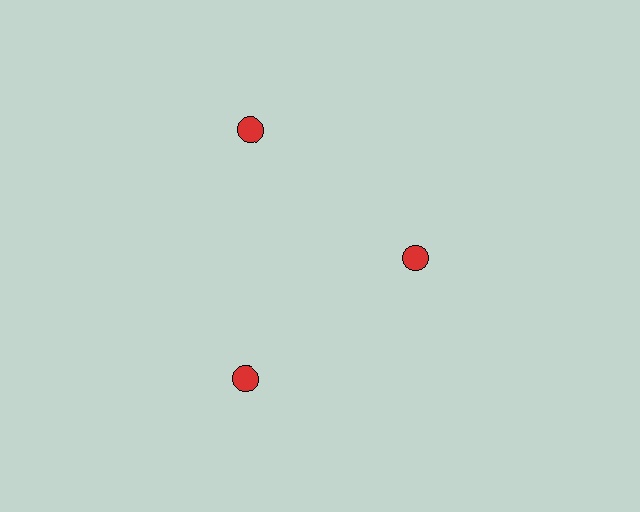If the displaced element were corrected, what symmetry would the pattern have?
It would have 3-fold rotational symmetry — the pattern would map onto itself every 120 degrees.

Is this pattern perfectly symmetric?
No. The 3 red circles are arranged in a ring, but one element near the 3 o'clock position is pulled inward toward the center, breaking the 3-fold rotational symmetry.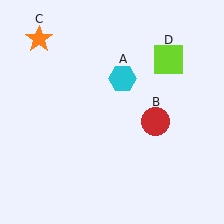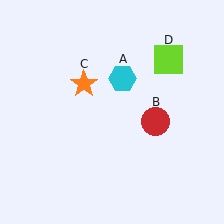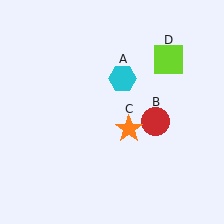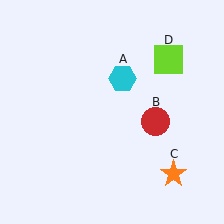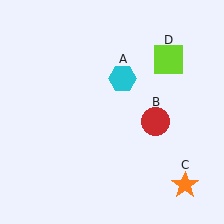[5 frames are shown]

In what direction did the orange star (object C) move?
The orange star (object C) moved down and to the right.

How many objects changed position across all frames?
1 object changed position: orange star (object C).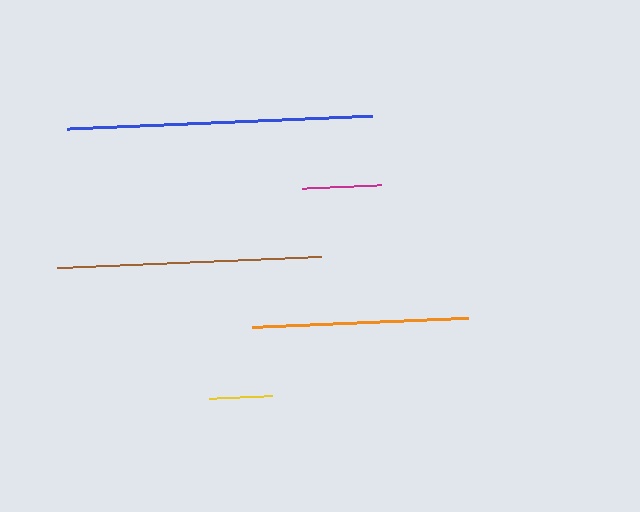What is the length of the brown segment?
The brown segment is approximately 265 pixels long.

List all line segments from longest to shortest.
From longest to shortest: blue, brown, orange, magenta, yellow.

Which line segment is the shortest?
The yellow line is the shortest at approximately 63 pixels.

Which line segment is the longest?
The blue line is the longest at approximately 305 pixels.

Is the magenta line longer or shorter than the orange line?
The orange line is longer than the magenta line.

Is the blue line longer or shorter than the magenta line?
The blue line is longer than the magenta line.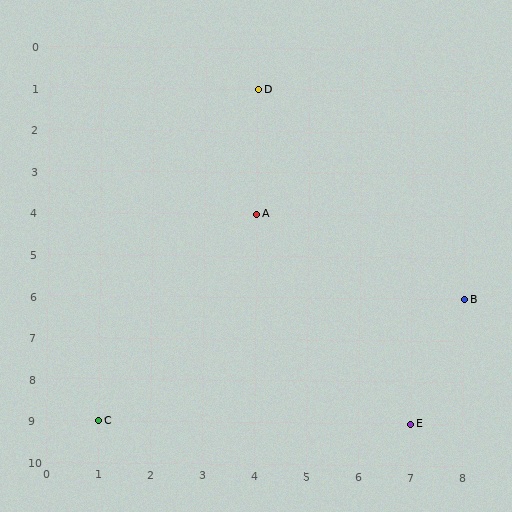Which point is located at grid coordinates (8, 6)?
Point B is at (8, 6).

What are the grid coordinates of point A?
Point A is at grid coordinates (4, 4).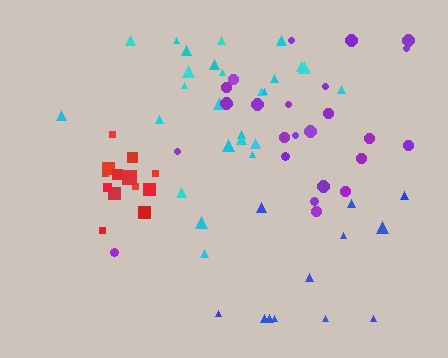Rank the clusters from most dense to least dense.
red, cyan, purple, blue.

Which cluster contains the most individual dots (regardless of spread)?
Cyan (27).